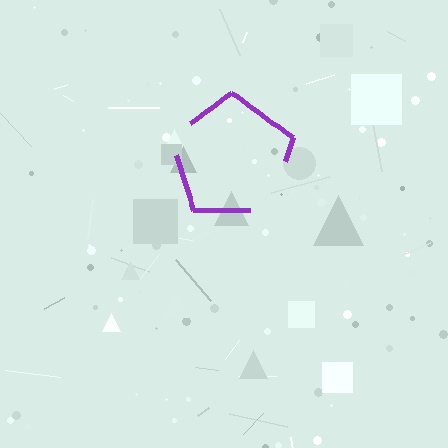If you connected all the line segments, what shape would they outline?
They would outline a pentagon.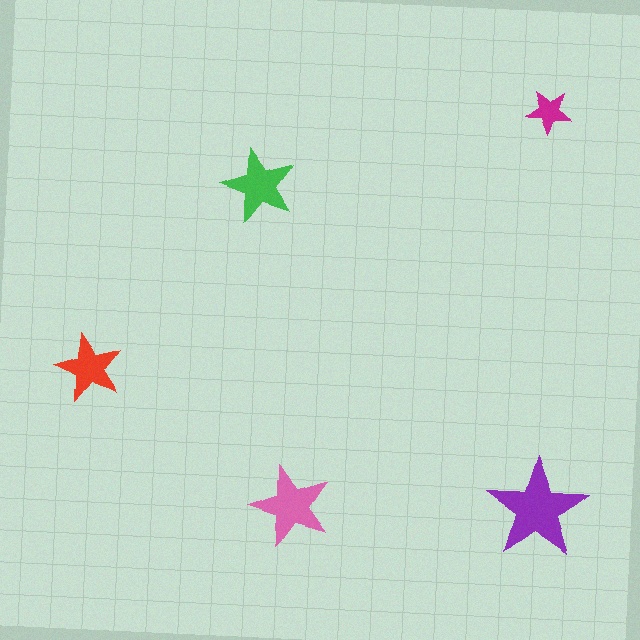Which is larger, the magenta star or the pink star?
The pink one.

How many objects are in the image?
There are 5 objects in the image.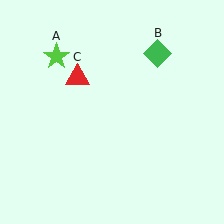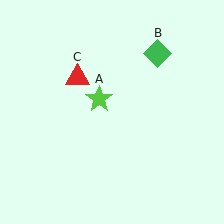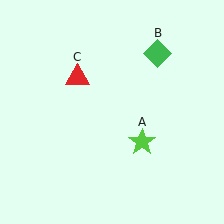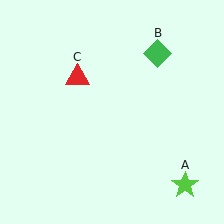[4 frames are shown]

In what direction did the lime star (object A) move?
The lime star (object A) moved down and to the right.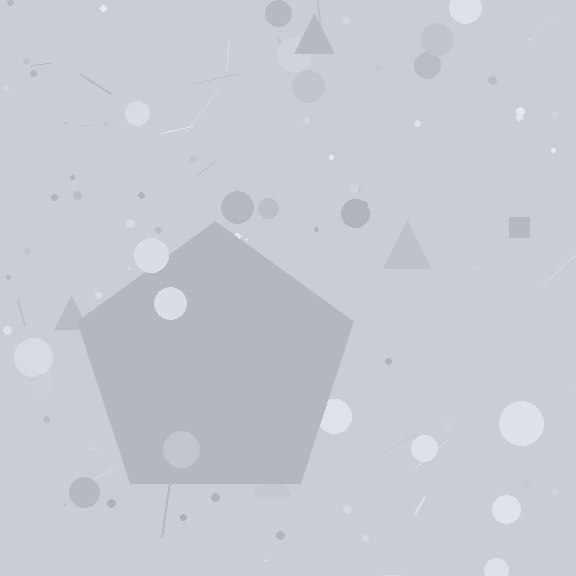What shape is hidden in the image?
A pentagon is hidden in the image.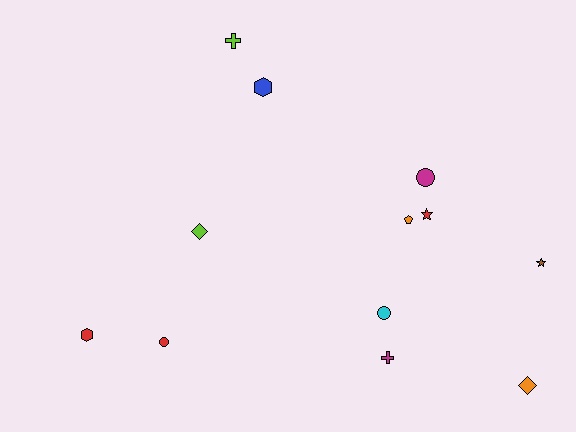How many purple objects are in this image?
There are no purple objects.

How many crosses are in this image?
There are 2 crosses.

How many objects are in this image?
There are 12 objects.